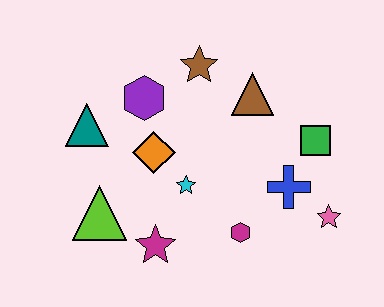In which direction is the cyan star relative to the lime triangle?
The cyan star is to the right of the lime triangle.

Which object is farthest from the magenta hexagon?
The teal triangle is farthest from the magenta hexagon.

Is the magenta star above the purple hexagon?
No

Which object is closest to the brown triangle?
The brown star is closest to the brown triangle.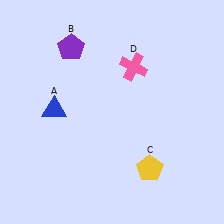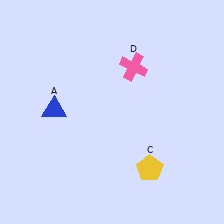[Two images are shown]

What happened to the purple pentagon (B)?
The purple pentagon (B) was removed in Image 2. It was in the top-left area of Image 1.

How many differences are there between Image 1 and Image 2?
There is 1 difference between the two images.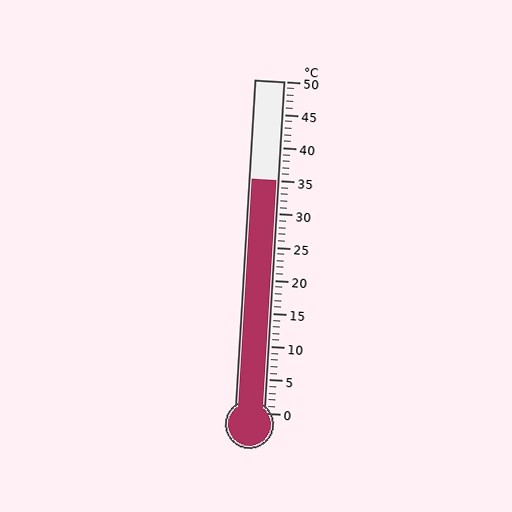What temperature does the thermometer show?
The thermometer shows approximately 35°C.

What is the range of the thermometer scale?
The thermometer scale ranges from 0°C to 50°C.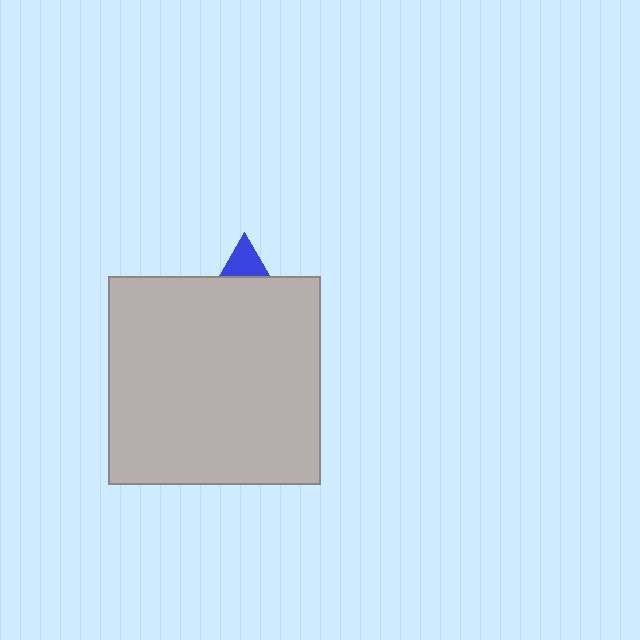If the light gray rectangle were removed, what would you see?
You would see the complete blue triangle.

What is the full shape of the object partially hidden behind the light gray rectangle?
The partially hidden object is a blue triangle.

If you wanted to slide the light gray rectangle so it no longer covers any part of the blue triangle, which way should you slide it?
Slide it down — that is the most direct way to separate the two shapes.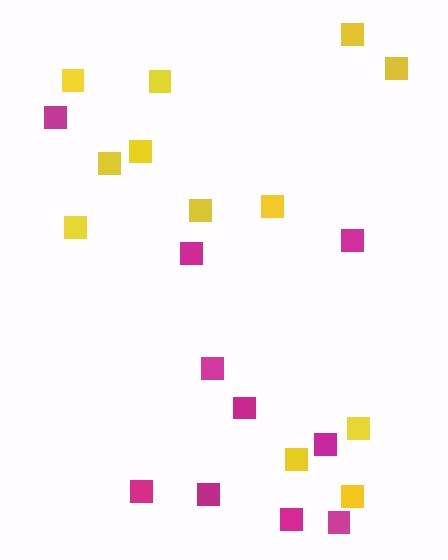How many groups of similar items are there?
There are 2 groups: one group of yellow squares (12) and one group of magenta squares (10).